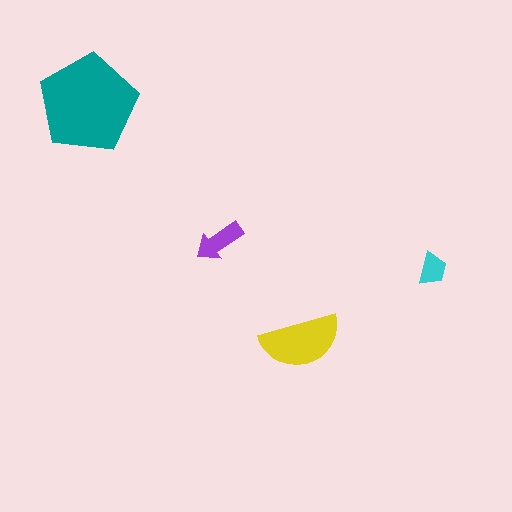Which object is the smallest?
The cyan trapezoid.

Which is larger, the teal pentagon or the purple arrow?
The teal pentagon.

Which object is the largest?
The teal pentagon.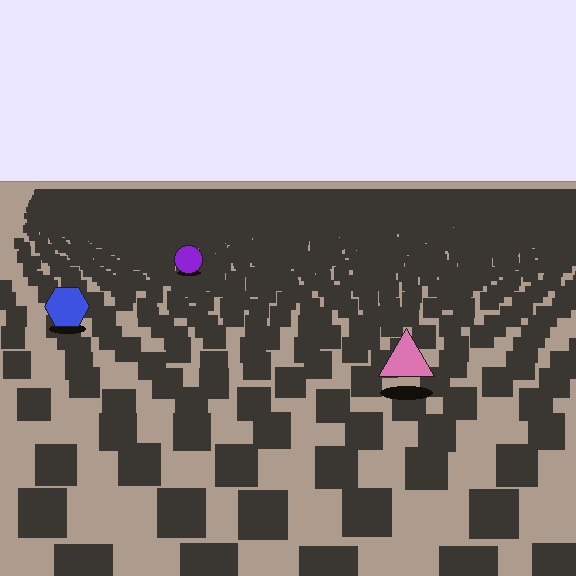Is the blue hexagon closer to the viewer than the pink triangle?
No. The pink triangle is closer — you can tell from the texture gradient: the ground texture is coarser near it.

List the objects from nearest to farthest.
From nearest to farthest: the pink triangle, the blue hexagon, the purple circle.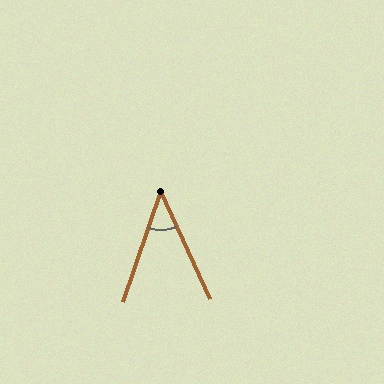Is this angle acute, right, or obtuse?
It is acute.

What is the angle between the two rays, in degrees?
Approximately 43 degrees.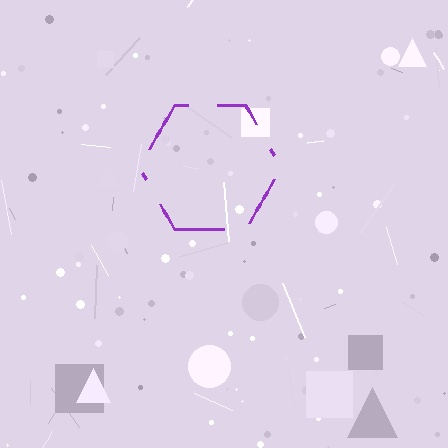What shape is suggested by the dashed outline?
The dashed outline suggests a hexagon.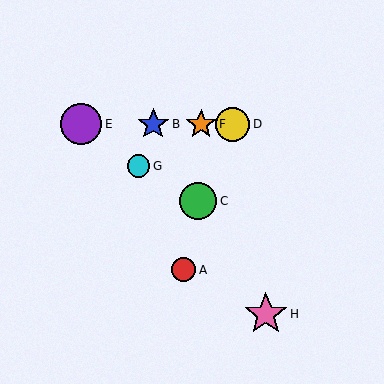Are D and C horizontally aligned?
No, D is at y≈124 and C is at y≈201.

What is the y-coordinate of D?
Object D is at y≈124.